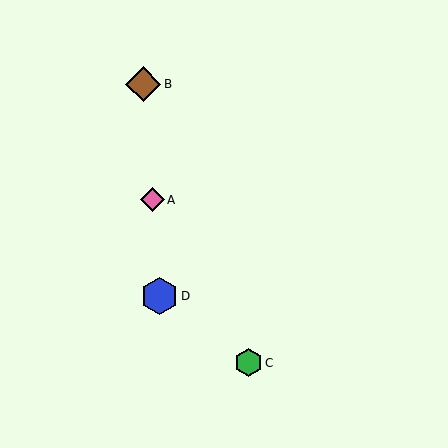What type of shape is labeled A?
Shape A is a pink diamond.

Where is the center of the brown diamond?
The center of the brown diamond is at (143, 84).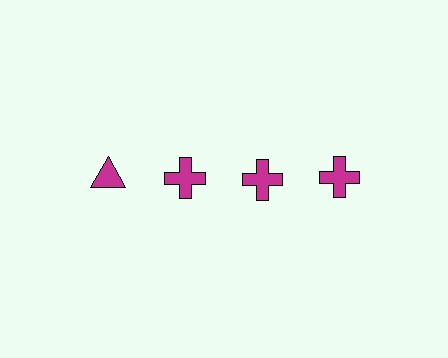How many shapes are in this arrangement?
There are 4 shapes arranged in a grid pattern.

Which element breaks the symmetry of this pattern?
The magenta triangle in the top row, leftmost column breaks the symmetry. All other shapes are magenta crosses.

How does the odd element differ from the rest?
It has a different shape: triangle instead of cross.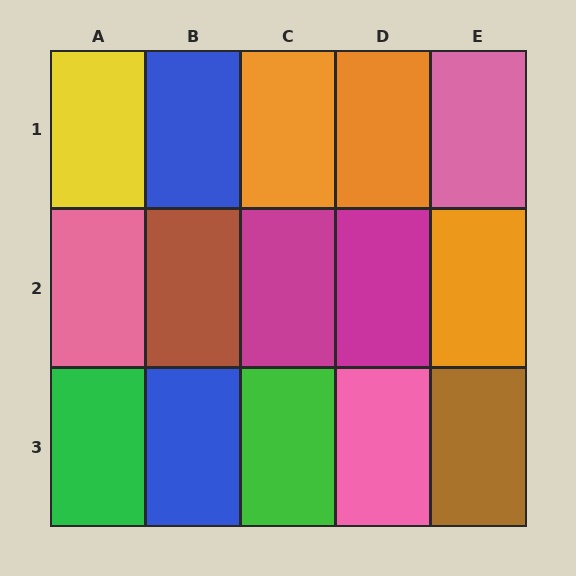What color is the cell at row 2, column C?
Magenta.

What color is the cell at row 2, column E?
Orange.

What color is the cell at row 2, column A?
Pink.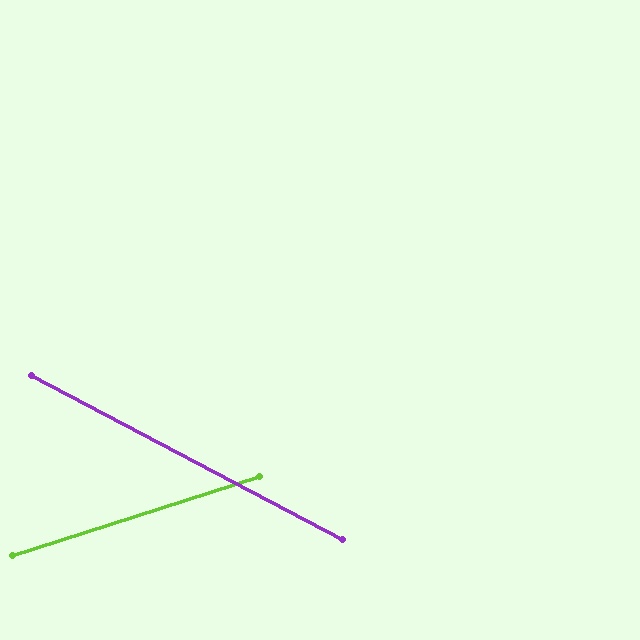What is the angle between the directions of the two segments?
Approximately 45 degrees.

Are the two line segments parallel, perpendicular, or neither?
Neither parallel nor perpendicular — they differ by about 45°.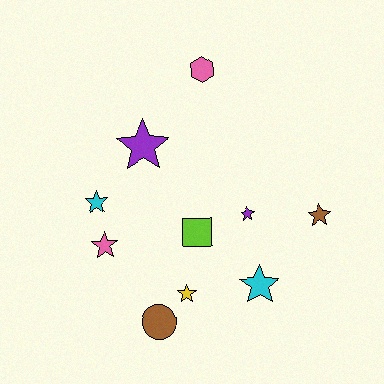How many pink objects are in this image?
There are 2 pink objects.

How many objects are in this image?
There are 10 objects.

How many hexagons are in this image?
There is 1 hexagon.